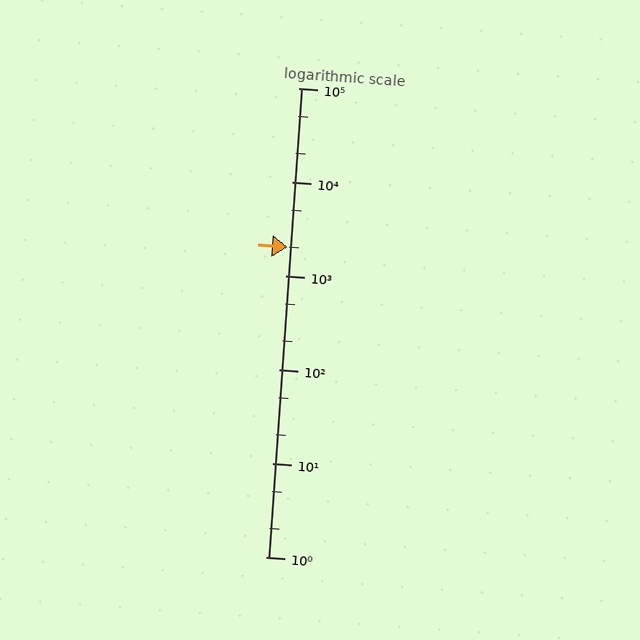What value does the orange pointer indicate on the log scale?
The pointer indicates approximately 2000.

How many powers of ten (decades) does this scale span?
The scale spans 5 decades, from 1 to 100000.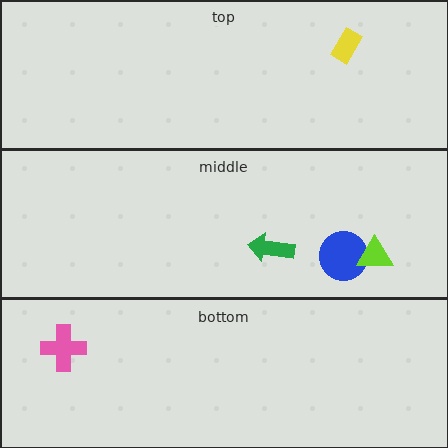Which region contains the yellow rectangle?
The top region.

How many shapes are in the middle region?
3.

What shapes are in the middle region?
The blue circle, the green arrow, the lime triangle.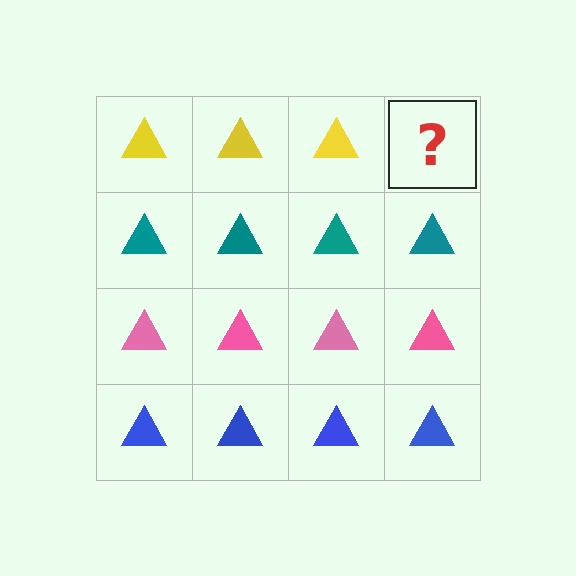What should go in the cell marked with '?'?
The missing cell should contain a yellow triangle.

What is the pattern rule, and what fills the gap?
The rule is that each row has a consistent color. The gap should be filled with a yellow triangle.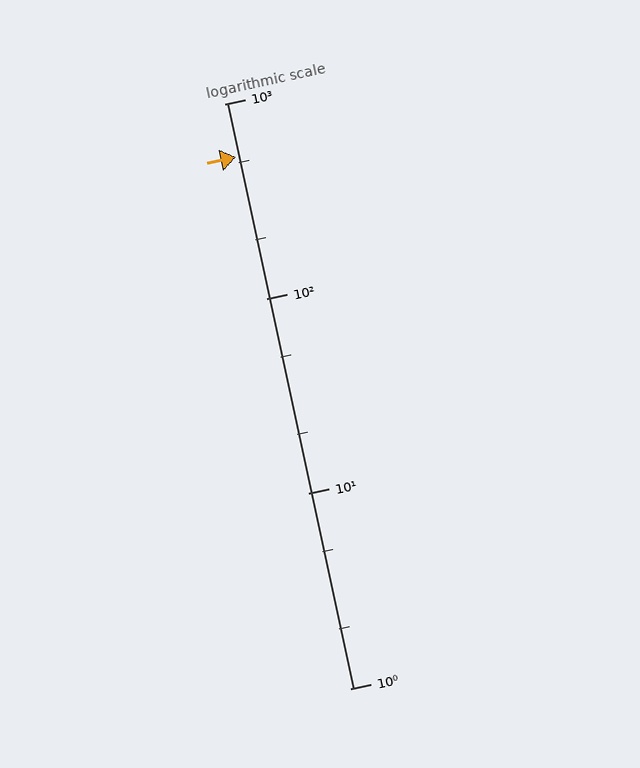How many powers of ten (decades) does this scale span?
The scale spans 3 decades, from 1 to 1000.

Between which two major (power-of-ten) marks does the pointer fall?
The pointer is between 100 and 1000.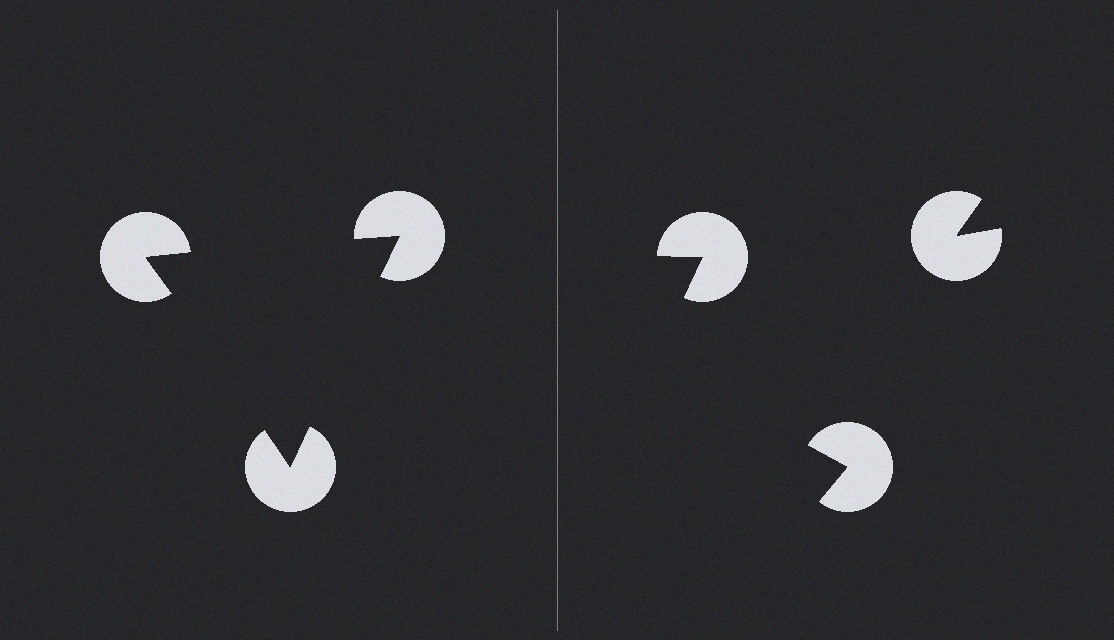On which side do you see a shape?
An illusory triangle appears on the left side. On the right side the wedge cuts are rotated, so no coherent shape forms.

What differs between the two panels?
The pac-man discs are positioned identically on both sides; only the wedge orientations differ. On the left they align to a triangle; on the right they are misaligned.